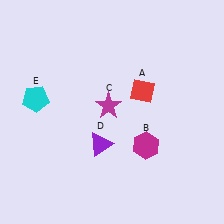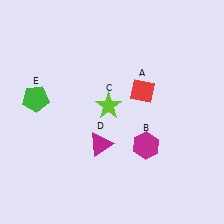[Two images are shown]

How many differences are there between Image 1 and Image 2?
There are 3 differences between the two images.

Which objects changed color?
C changed from magenta to lime. D changed from purple to magenta. E changed from cyan to green.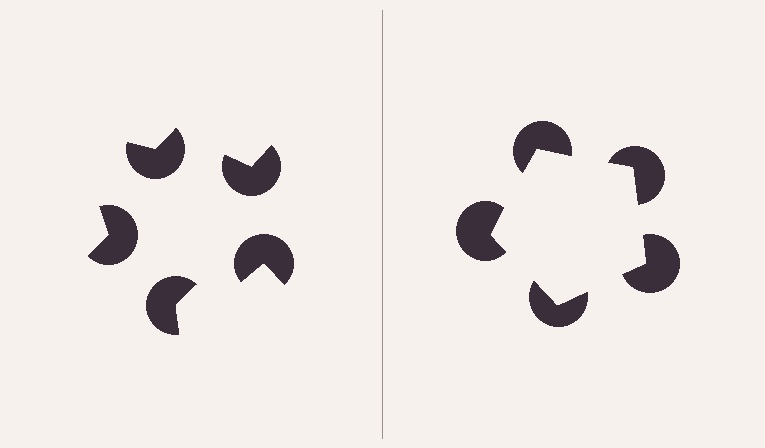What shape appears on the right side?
An illusory pentagon.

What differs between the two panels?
The pac-man discs are positioned identically on both sides; only the wedge orientations differ. On the right they align to a pentagon; on the left they are misaligned.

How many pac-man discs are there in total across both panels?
10 — 5 on each side.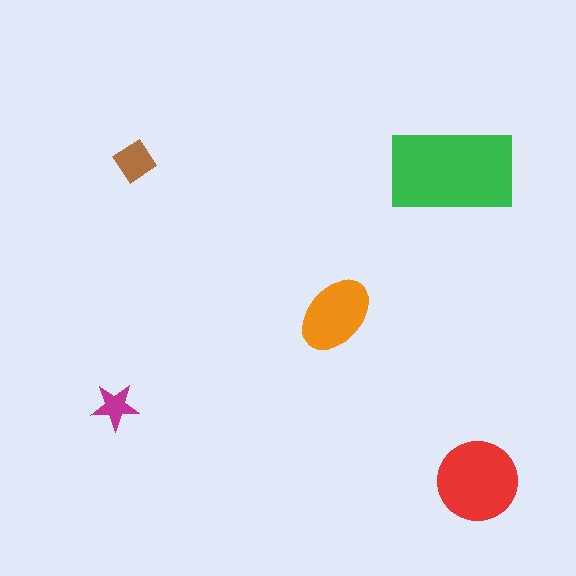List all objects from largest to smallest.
The green rectangle, the red circle, the orange ellipse, the brown diamond, the magenta star.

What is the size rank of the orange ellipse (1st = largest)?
3rd.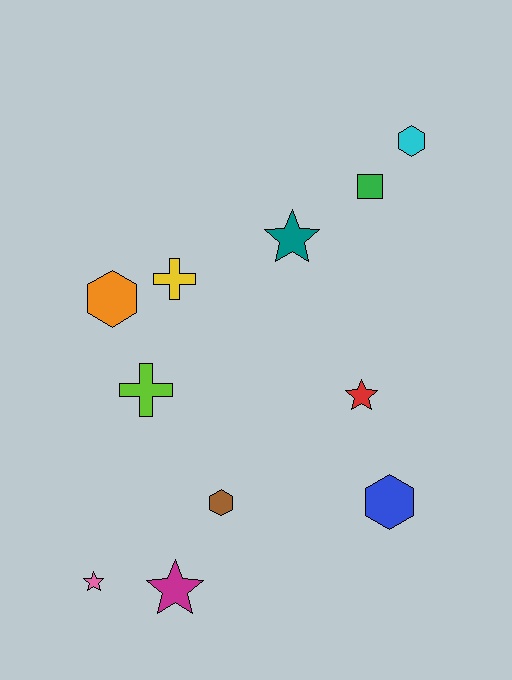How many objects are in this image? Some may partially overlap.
There are 11 objects.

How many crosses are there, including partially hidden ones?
There are 2 crosses.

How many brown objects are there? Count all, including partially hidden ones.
There is 1 brown object.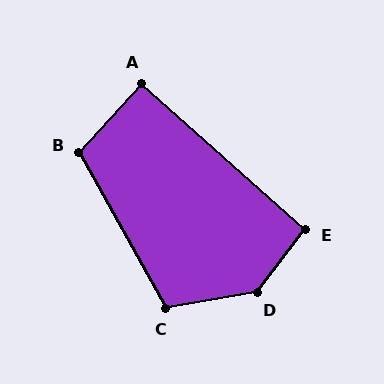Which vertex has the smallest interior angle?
A, at approximately 90 degrees.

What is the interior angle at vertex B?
Approximately 109 degrees (obtuse).